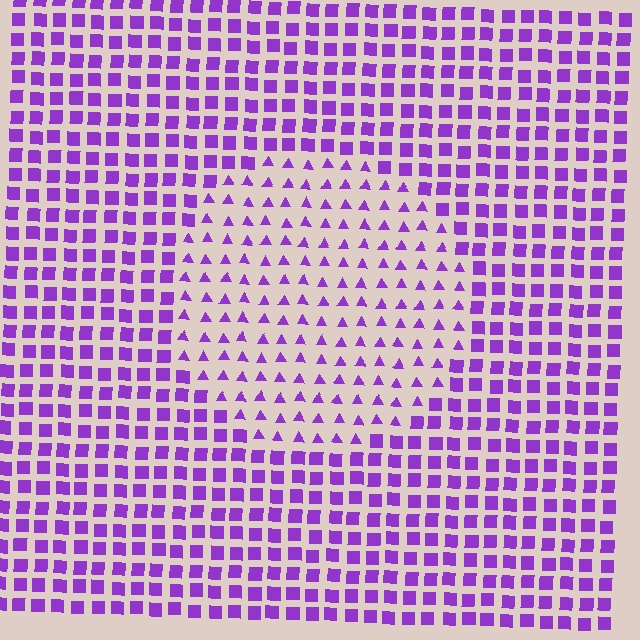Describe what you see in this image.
The image is filled with small purple elements arranged in a uniform grid. A circle-shaped region contains triangles, while the surrounding area contains squares. The boundary is defined purely by the change in element shape.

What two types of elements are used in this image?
The image uses triangles inside the circle region and squares outside it.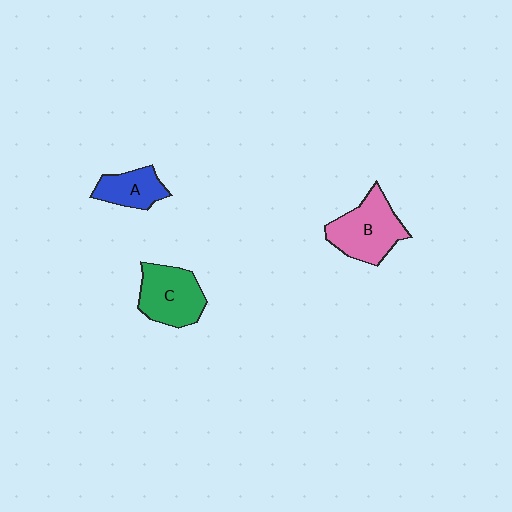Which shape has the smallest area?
Shape A (blue).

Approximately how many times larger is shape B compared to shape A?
Approximately 1.7 times.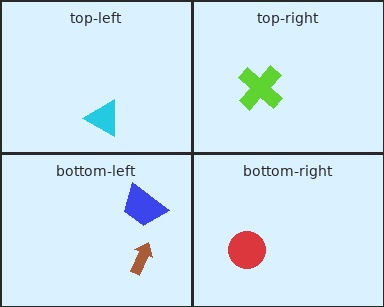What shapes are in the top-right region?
The lime cross.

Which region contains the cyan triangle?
The top-left region.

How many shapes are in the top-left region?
1.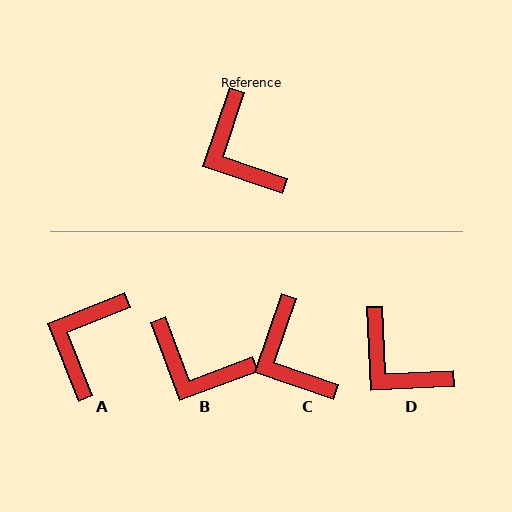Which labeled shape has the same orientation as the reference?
C.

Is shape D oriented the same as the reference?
No, it is off by about 22 degrees.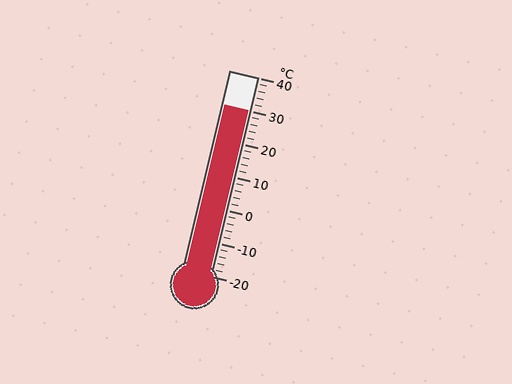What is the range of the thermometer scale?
The thermometer scale ranges from -20°C to 40°C.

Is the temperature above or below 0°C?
The temperature is above 0°C.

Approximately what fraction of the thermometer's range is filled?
The thermometer is filled to approximately 85% of its range.